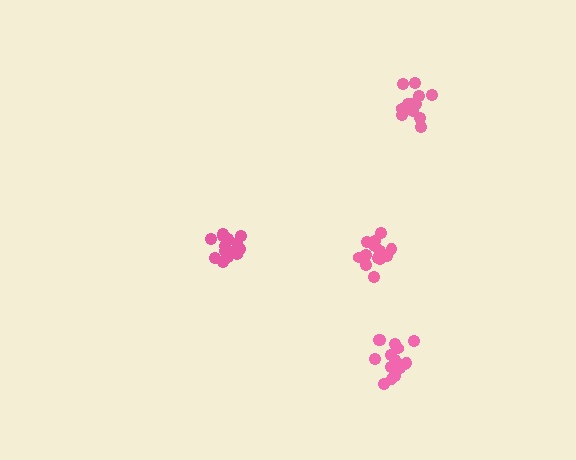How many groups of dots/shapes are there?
There are 4 groups.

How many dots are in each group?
Group 1: 14 dots, Group 2: 15 dots, Group 3: 14 dots, Group 4: 14 dots (57 total).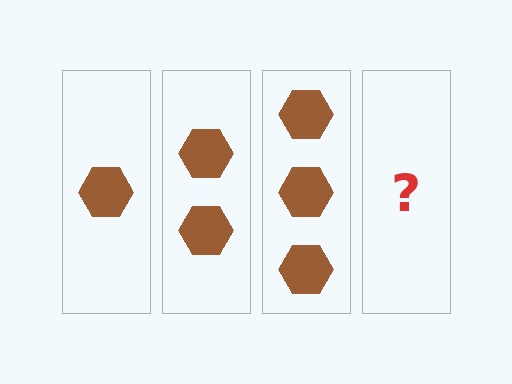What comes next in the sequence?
The next element should be 4 hexagons.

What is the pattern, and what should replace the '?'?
The pattern is that each step adds one more hexagon. The '?' should be 4 hexagons.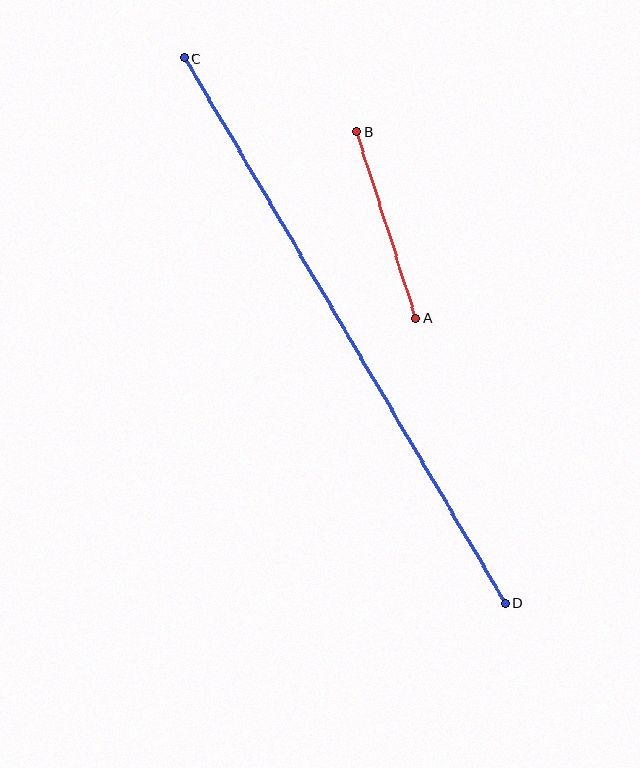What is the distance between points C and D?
The distance is approximately 632 pixels.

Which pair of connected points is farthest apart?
Points C and D are farthest apart.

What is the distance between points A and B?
The distance is approximately 196 pixels.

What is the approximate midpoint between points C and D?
The midpoint is at approximately (345, 330) pixels.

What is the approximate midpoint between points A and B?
The midpoint is at approximately (386, 225) pixels.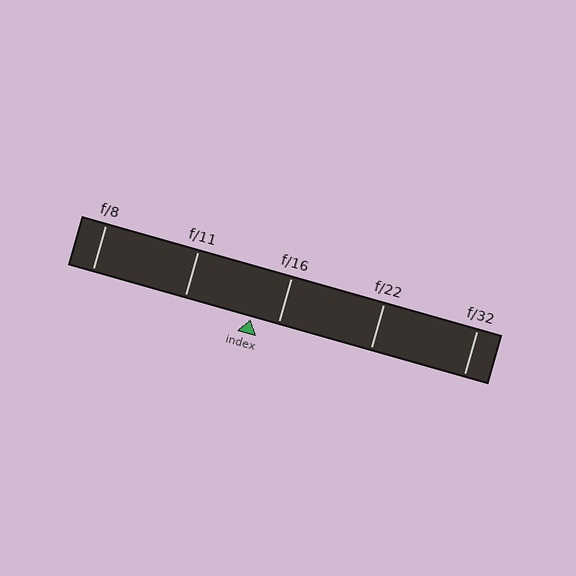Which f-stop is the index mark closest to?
The index mark is closest to f/16.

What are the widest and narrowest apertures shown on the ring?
The widest aperture shown is f/8 and the narrowest is f/32.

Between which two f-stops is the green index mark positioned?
The index mark is between f/11 and f/16.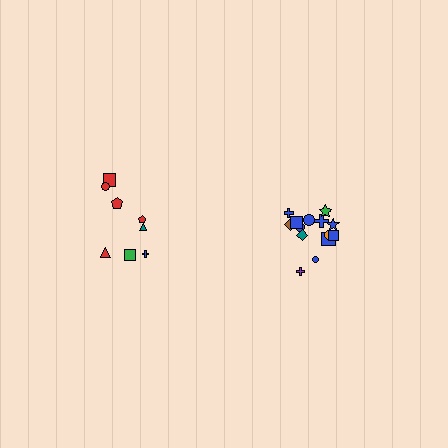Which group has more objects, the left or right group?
The right group.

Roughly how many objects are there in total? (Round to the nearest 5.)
Roughly 25 objects in total.